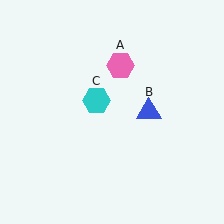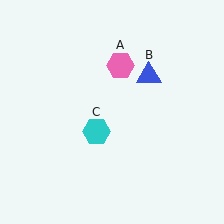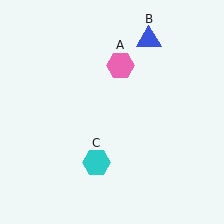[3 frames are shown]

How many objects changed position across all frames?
2 objects changed position: blue triangle (object B), cyan hexagon (object C).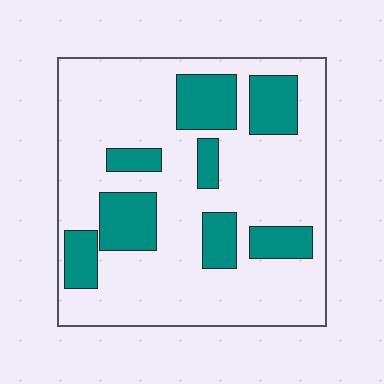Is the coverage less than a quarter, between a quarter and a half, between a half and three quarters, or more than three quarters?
Between a quarter and a half.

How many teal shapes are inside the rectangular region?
8.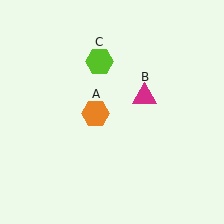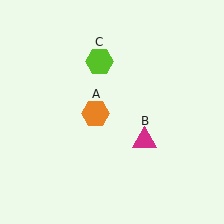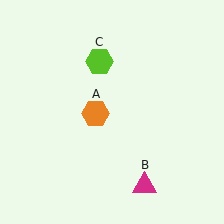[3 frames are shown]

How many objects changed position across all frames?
1 object changed position: magenta triangle (object B).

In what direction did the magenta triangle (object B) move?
The magenta triangle (object B) moved down.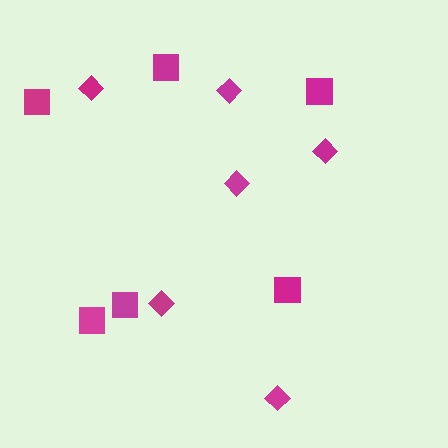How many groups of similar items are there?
There are 2 groups: one group of diamonds (6) and one group of squares (6).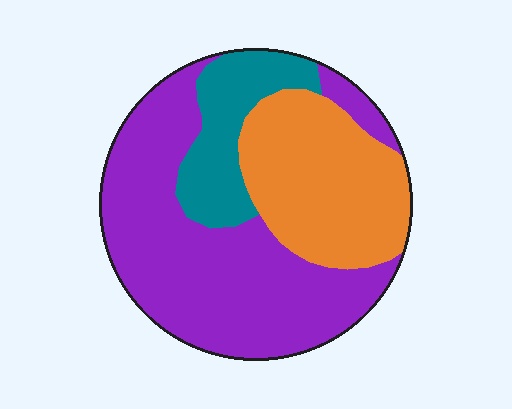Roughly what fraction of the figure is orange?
Orange covers around 30% of the figure.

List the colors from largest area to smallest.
From largest to smallest: purple, orange, teal.